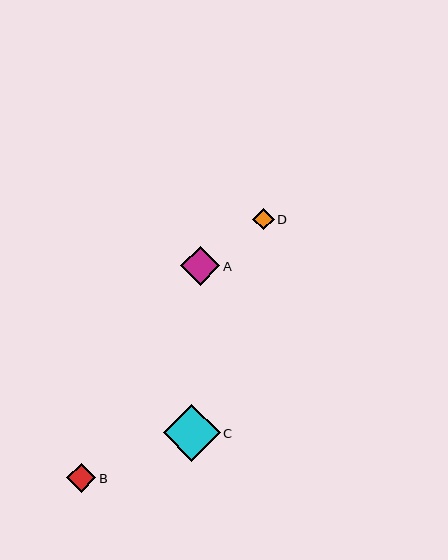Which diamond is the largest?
Diamond C is the largest with a size of approximately 57 pixels.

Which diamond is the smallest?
Diamond D is the smallest with a size of approximately 22 pixels.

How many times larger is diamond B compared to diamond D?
Diamond B is approximately 1.3 times the size of diamond D.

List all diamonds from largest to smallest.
From largest to smallest: C, A, B, D.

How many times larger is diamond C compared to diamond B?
Diamond C is approximately 2.0 times the size of diamond B.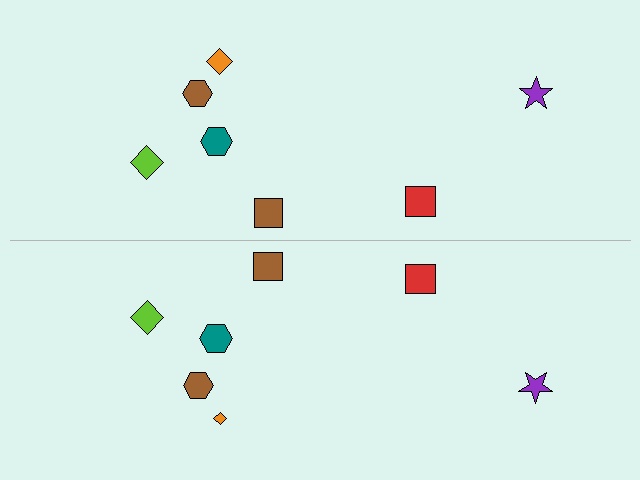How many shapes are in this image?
There are 14 shapes in this image.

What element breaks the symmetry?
The orange diamond on the bottom side has a different size than its mirror counterpart.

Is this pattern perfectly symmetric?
No, the pattern is not perfectly symmetric. The orange diamond on the bottom side has a different size than its mirror counterpart.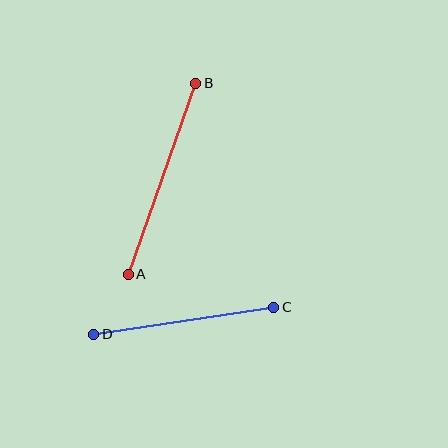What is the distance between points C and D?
The distance is approximately 182 pixels.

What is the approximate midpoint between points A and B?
The midpoint is at approximately (162, 179) pixels.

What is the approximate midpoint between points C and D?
The midpoint is at approximately (184, 321) pixels.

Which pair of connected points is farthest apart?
Points A and B are farthest apart.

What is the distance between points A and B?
The distance is approximately 202 pixels.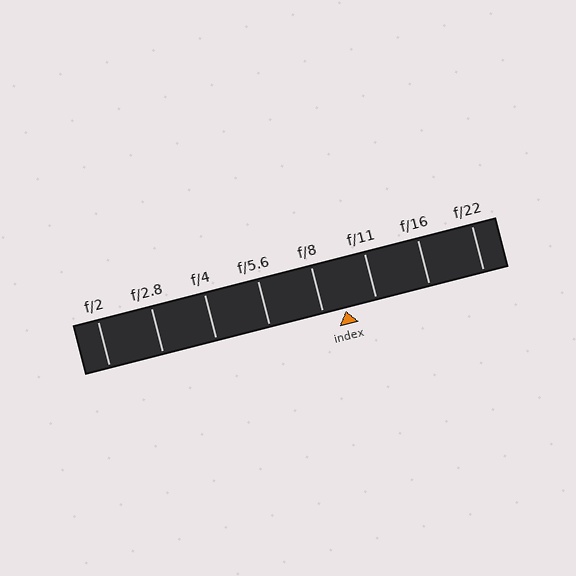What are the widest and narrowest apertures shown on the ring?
The widest aperture shown is f/2 and the narrowest is f/22.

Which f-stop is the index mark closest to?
The index mark is closest to f/8.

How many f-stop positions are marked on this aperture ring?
There are 8 f-stop positions marked.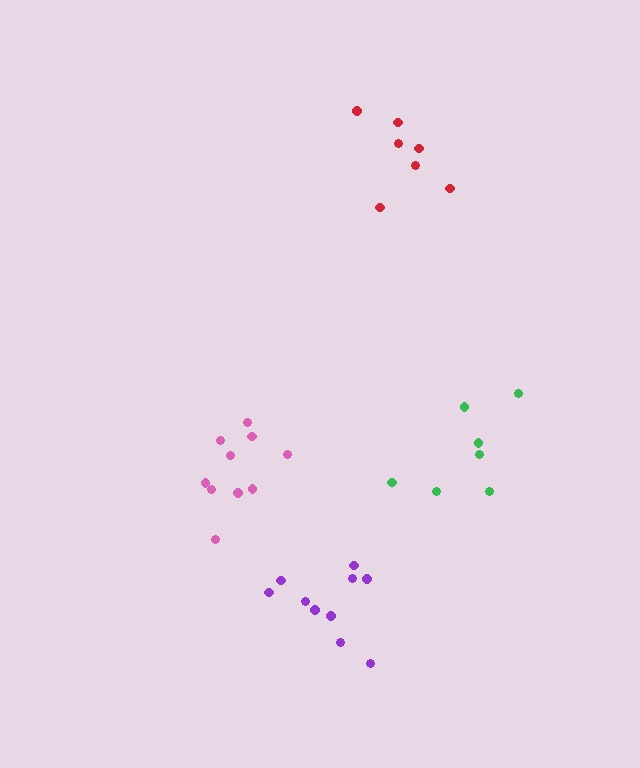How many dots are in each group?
Group 1: 7 dots, Group 2: 10 dots, Group 3: 10 dots, Group 4: 7 dots (34 total).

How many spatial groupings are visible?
There are 4 spatial groupings.